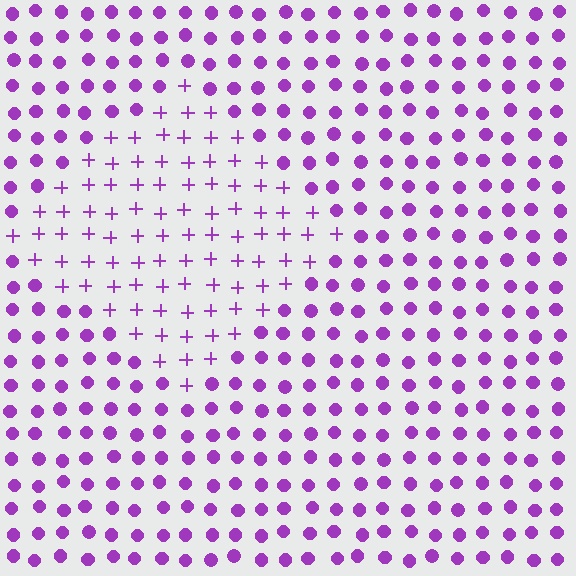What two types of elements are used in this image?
The image uses plus signs inside the diamond region and circles outside it.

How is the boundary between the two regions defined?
The boundary is defined by a change in element shape: plus signs inside vs. circles outside. All elements share the same color and spacing.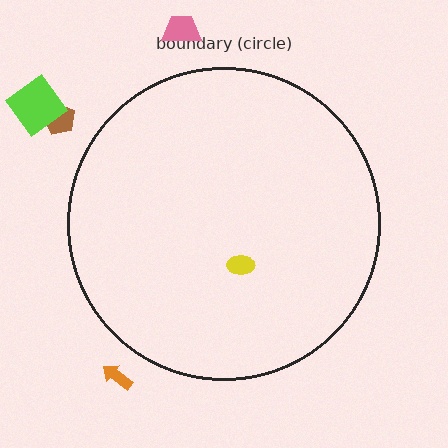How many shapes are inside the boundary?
1 inside, 4 outside.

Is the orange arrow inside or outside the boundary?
Outside.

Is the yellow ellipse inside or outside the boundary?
Inside.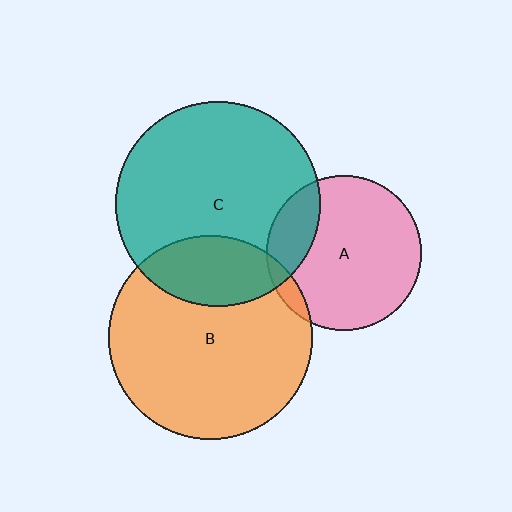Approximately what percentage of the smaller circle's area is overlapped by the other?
Approximately 25%.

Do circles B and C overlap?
Yes.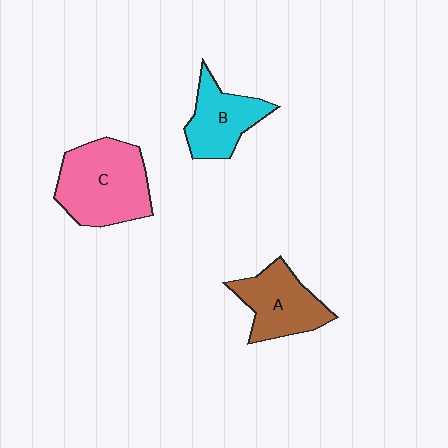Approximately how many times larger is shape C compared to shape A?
Approximately 1.4 times.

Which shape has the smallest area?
Shape B (cyan).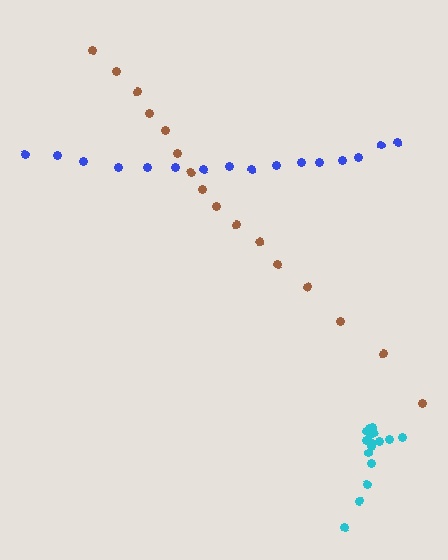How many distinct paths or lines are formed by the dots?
There are 3 distinct paths.